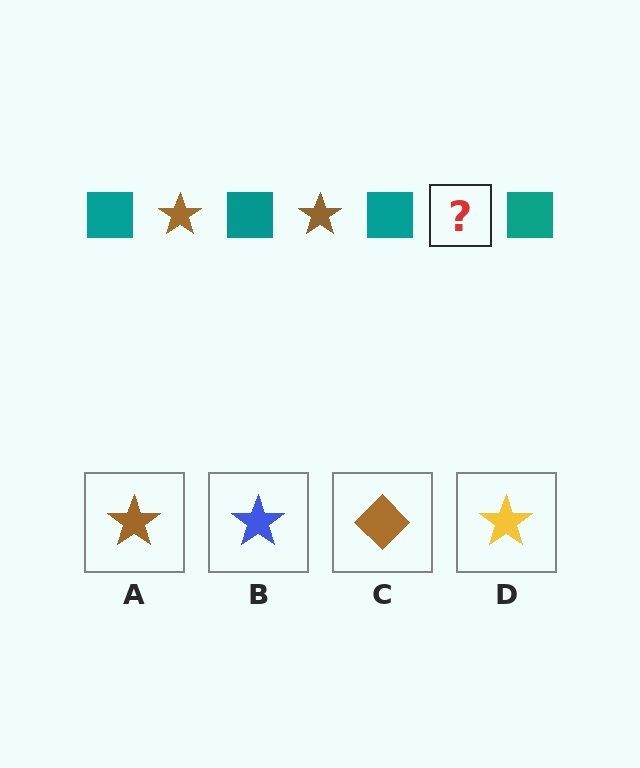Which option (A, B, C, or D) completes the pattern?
A.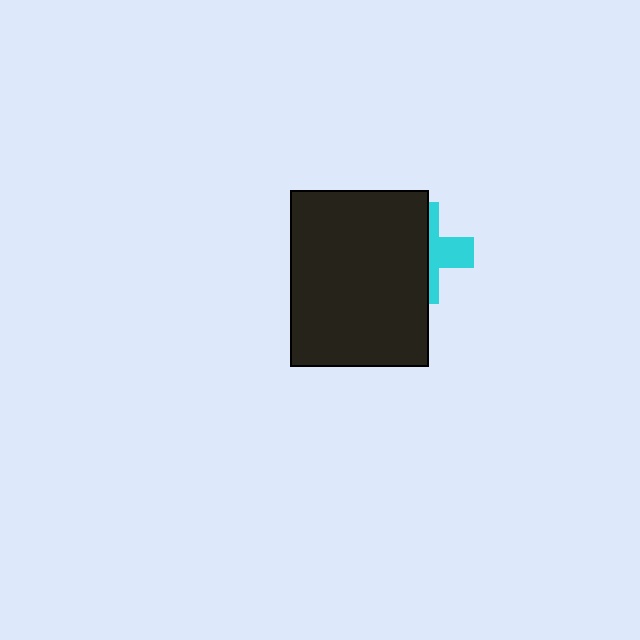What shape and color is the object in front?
The object in front is a black rectangle.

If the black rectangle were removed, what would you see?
You would see the complete cyan cross.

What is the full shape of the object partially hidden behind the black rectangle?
The partially hidden object is a cyan cross.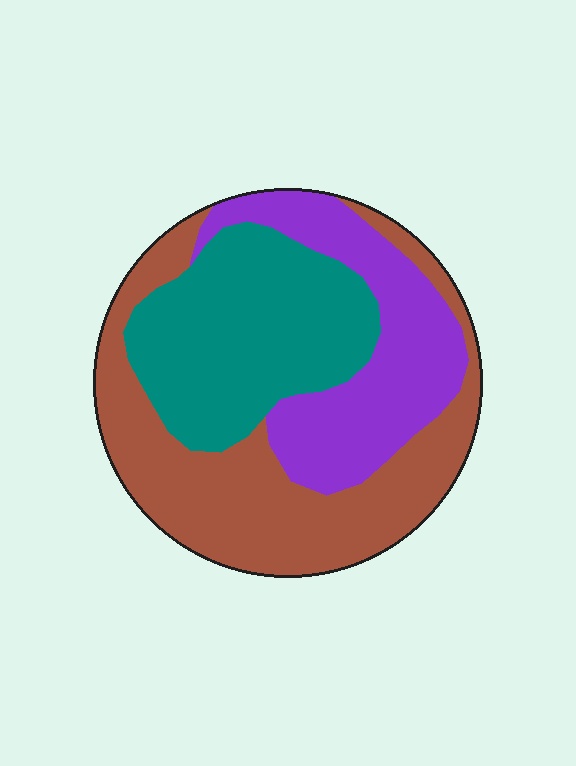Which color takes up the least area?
Purple, at roughly 25%.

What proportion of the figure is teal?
Teal covers around 30% of the figure.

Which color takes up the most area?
Brown, at roughly 40%.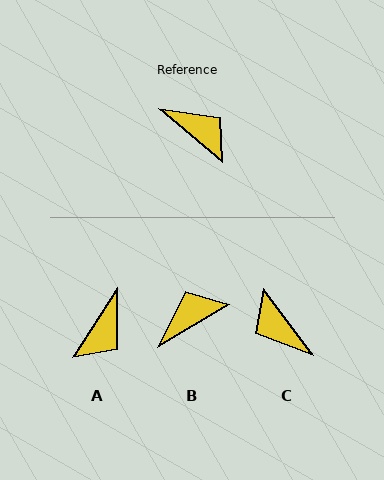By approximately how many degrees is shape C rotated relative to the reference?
Approximately 167 degrees counter-clockwise.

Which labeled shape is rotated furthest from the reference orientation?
C, about 167 degrees away.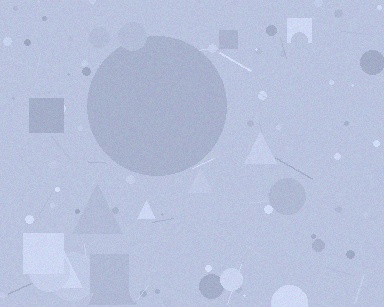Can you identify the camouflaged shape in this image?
The camouflaged shape is a circle.